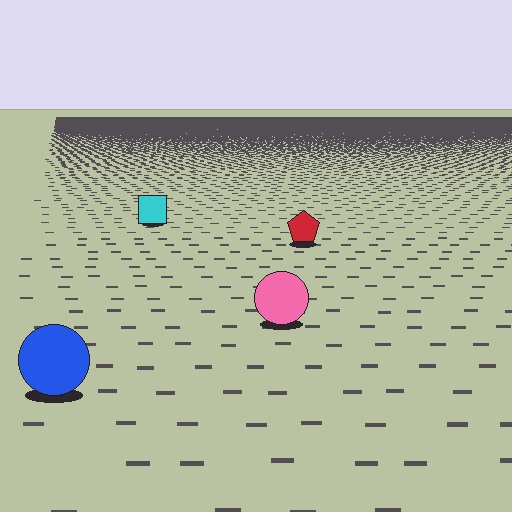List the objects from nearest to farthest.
From nearest to farthest: the blue circle, the pink circle, the red pentagon, the cyan square.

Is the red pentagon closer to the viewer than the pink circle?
No. The pink circle is closer — you can tell from the texture gradient: the ground texture is coarser near it.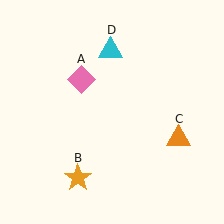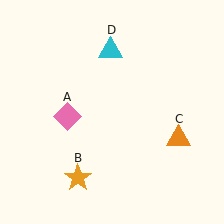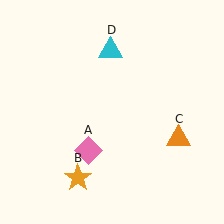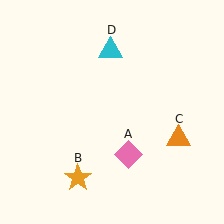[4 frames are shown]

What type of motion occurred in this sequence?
The pink diamond (object A) rotated counterclockwise around the center of the scene.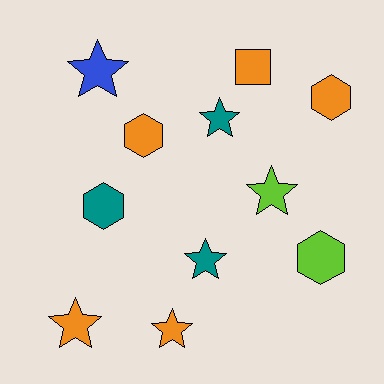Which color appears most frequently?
Orange, with 5 objects.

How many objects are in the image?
There are 11 objects.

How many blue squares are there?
There are no blue squares.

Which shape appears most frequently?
Star, with 6 objects.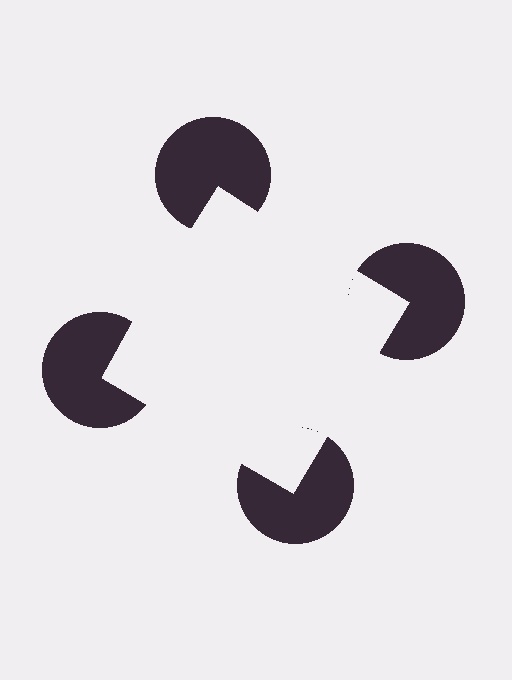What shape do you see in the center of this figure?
An illusory square — its edges are inferred from the aligned wedge cuts in the pac-man discs, not physically drawn.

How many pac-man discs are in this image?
There are 4 — one at each vertex of the illusory square.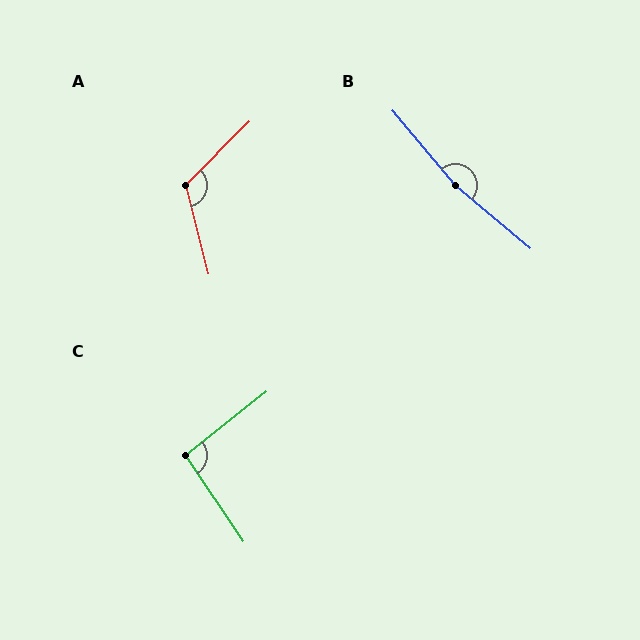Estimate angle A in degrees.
Approximately 121 degrees.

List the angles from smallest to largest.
C (94°), A (121°), B (170°).